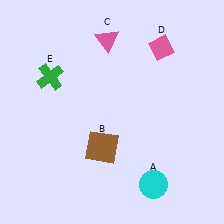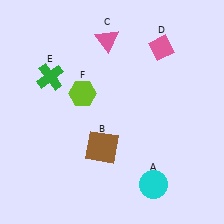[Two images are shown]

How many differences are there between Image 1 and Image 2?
There is 1 difference between the two images.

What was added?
A lime hexagon (F) was added in Image 2.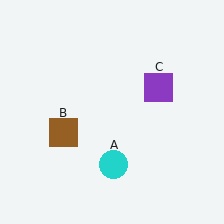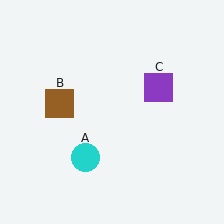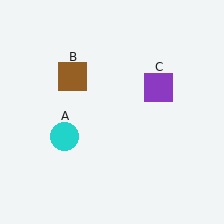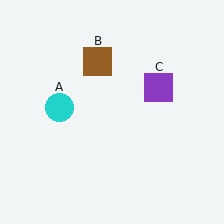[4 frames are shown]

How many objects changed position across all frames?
2 objects changed position: cyan circle (object A), brown square (object B).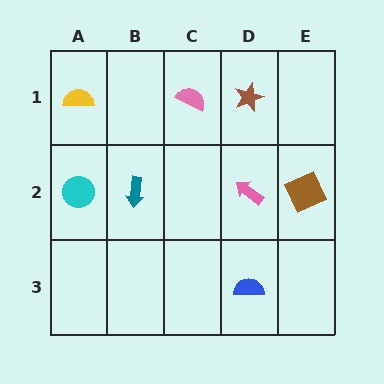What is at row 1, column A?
A yellow semicircle.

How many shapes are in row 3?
1 shape.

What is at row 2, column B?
A teal arrow.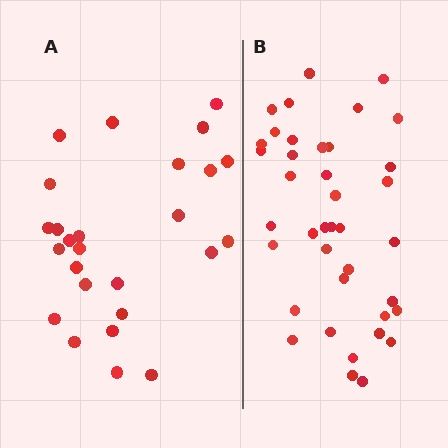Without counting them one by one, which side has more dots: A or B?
Region B (the right region) has more dots.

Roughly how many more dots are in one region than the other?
Region B has approximately 15 more dots than region A.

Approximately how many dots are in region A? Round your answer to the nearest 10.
About 30 dots. (The exact count is 26, which rounds to 30.)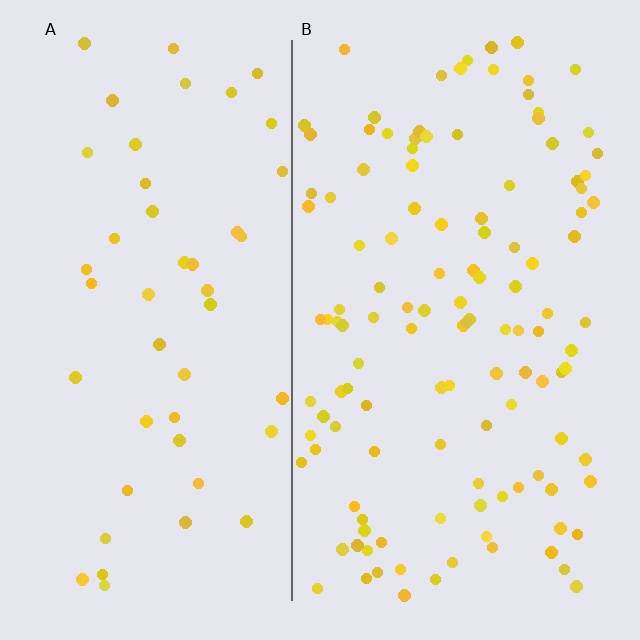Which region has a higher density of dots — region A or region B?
B (the right).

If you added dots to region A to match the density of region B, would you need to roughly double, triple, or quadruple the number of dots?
Approximately triple.